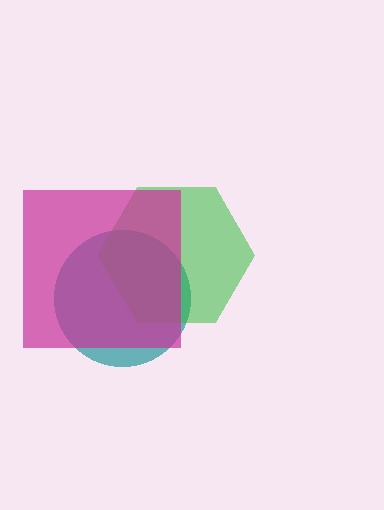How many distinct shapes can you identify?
There are 3 distinct shapes: a teal circle, a green hexagon, a magenta square.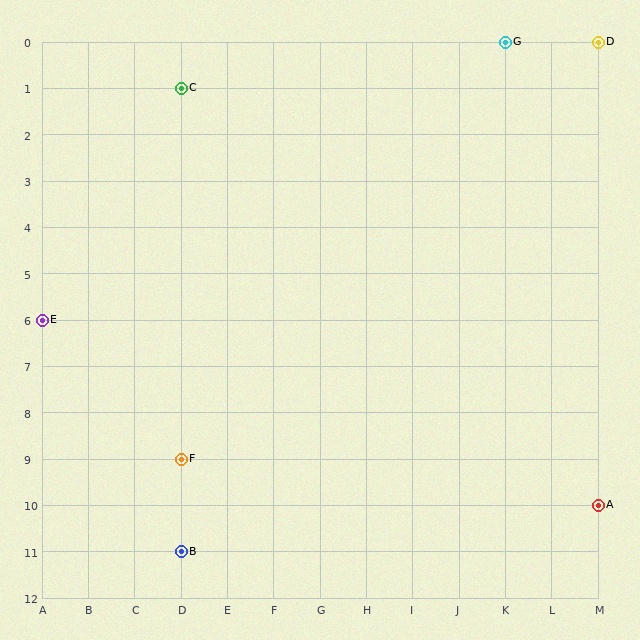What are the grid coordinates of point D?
Point D is at grid coordinates (M, 0).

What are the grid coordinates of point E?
Point E is at grid coordinates (A, 6).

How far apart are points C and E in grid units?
Points C and E are 3 columns and 5 rows apart (about 5.8 grid units diagonally).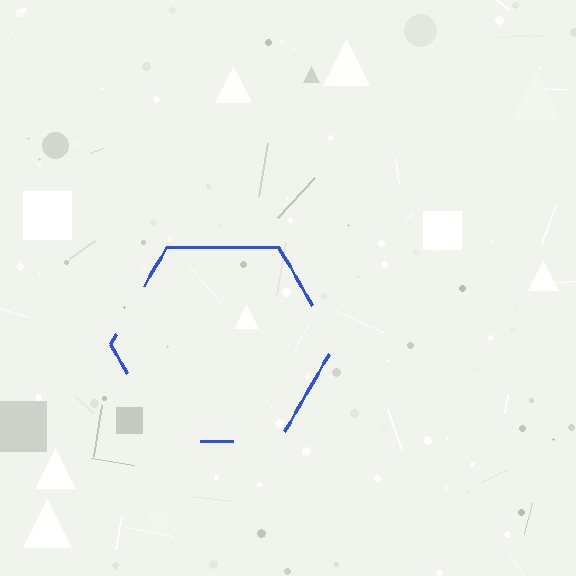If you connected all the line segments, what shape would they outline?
They would outline a hexagon.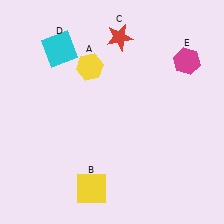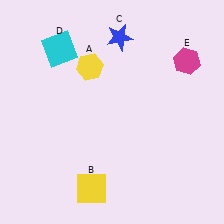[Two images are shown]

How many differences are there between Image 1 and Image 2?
There is 1 difference between the two images.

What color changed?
The star (C) changed from red in Image 1 to blue in Image 2.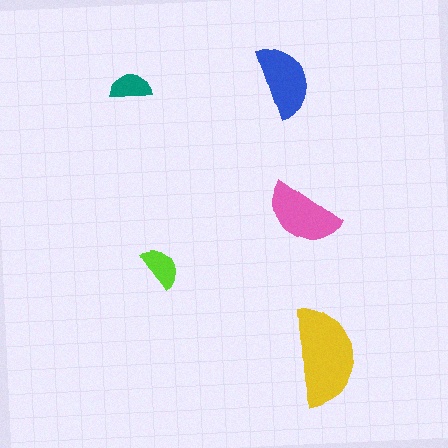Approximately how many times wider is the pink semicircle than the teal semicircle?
About 2 times wider.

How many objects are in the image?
There are 5 objects in the image.